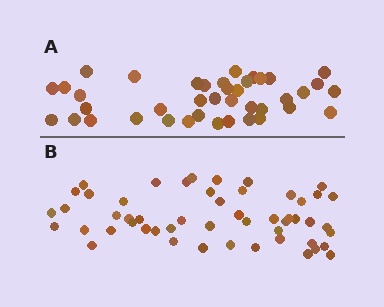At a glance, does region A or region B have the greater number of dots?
Region B (the bottom region) has more dots.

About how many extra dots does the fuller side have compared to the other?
Region B has roughly 12 or so more dots than region A.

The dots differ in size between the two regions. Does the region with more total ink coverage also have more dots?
No. Region A has more total ink coverage because its dots are larger, but region B actually contains more individual dots. Total area can be misleading — the number of items is what matters here.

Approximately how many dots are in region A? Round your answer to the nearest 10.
About 40 dots.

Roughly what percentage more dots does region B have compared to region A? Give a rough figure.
About 30% more.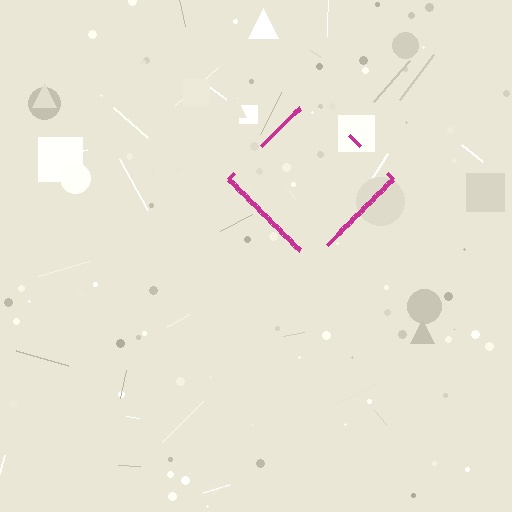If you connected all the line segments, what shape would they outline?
They would outline a diamond.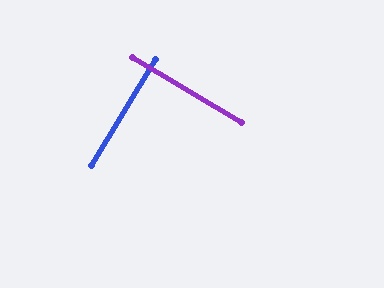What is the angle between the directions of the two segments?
Approximately 90 degrees.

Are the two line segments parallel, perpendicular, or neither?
Perpendicular — they meet at approximately 90°.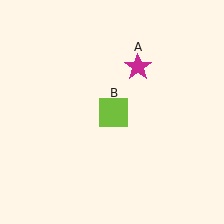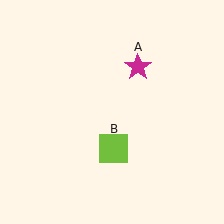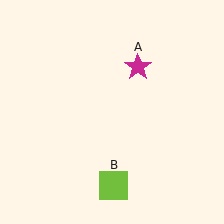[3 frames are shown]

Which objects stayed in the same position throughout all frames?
Magenta star (object A) remained stationary.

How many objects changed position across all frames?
1 object changed position: lime square (object B).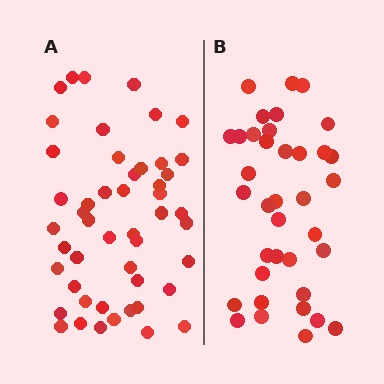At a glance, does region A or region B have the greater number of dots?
Region A (the left region) has more dots.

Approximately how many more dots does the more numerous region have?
Region A has roughly 12 or so more dots than region B.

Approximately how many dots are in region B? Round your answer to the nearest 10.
About 40 dots. (The exact count is 37, which rounds to 40.)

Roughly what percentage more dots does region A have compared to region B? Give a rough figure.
About 30% more.